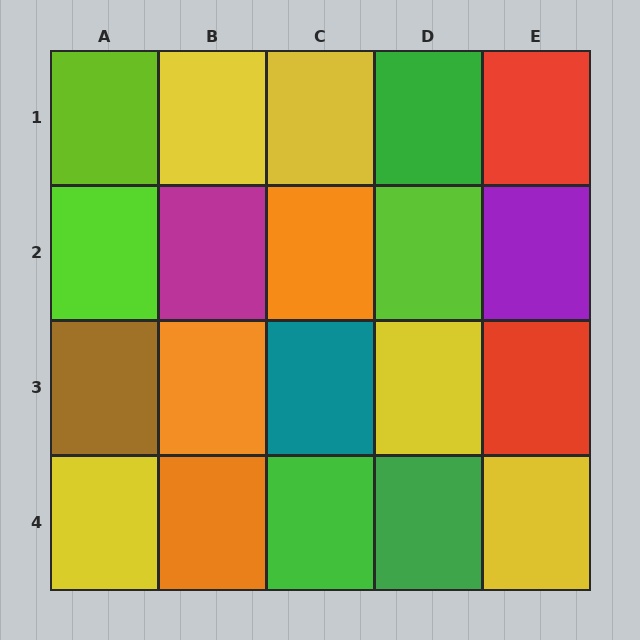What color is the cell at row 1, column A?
Lime.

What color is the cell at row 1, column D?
Green.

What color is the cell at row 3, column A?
Brown.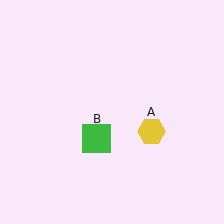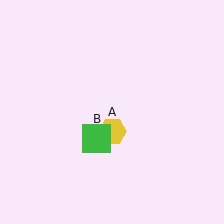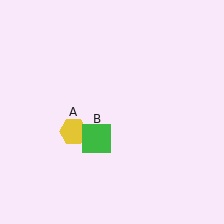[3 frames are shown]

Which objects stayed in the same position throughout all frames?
Green square (object B) remained stationary.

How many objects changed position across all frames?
1 object changed position: yellow hexagon (object A).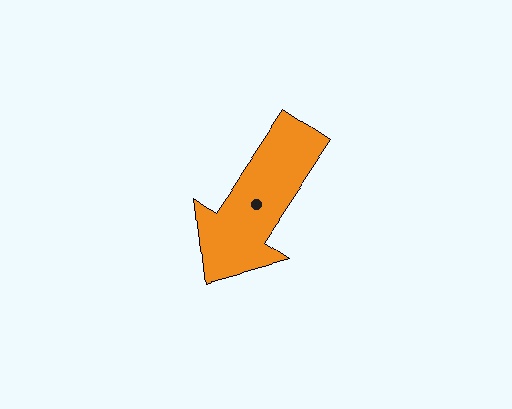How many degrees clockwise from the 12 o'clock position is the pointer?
Approximately 214 degrees.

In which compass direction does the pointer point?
Southwest.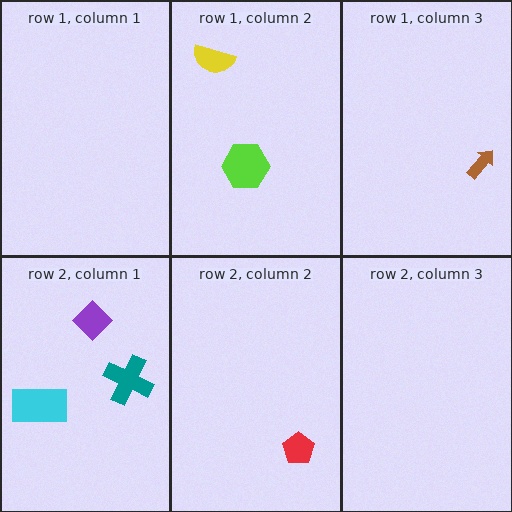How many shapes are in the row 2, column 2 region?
1.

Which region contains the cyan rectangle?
The row 2, column 1 region.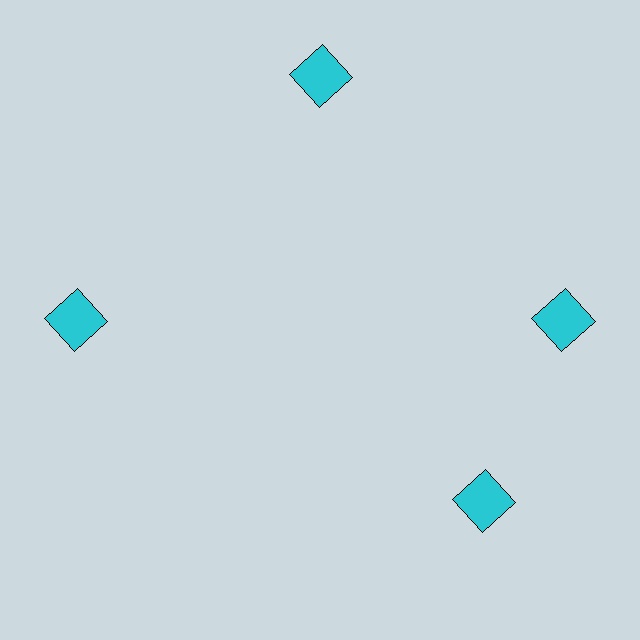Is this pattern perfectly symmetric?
No. The 4 cyan squares are arranged in a ring, but one element near the 6 o'clock position is rotated out of alignment along the ring, breaking the 4-fold rotational symmetry.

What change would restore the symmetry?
The symmetry would be restored by rotating it back into even spacing with its neighbors so that all 4 squares sit at equal angles and equal distance from the center.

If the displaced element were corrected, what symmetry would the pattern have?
It would have 4-fold rotational symmetry — the pattern would map onto itself every 90 degrees.